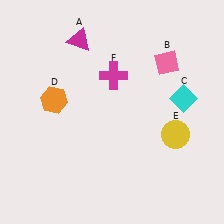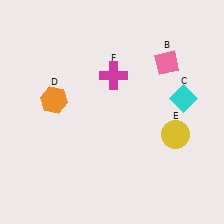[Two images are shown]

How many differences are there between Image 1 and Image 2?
There is 1 difference between the two images.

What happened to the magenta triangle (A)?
The magenta triangle (A) was removed in Image 2. It was in the top-left area of Image 1.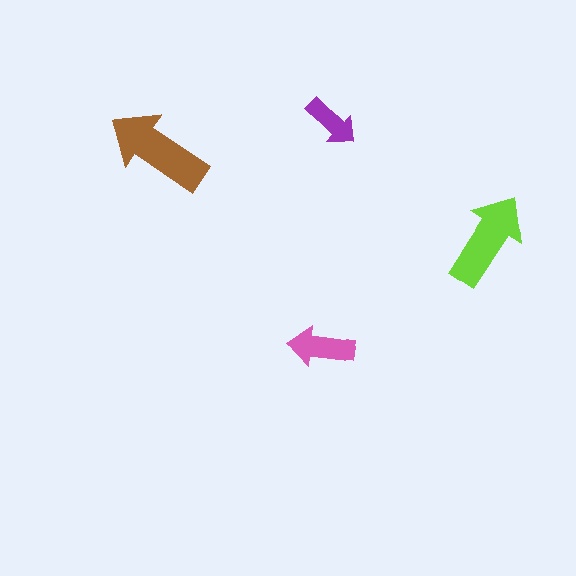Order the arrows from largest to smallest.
the brown one, the lime one, the pink one, the purple one.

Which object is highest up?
The purple arrow is topmost.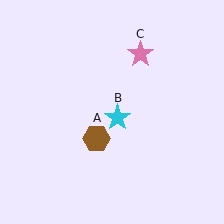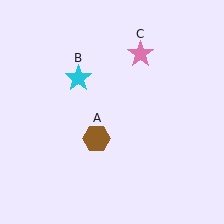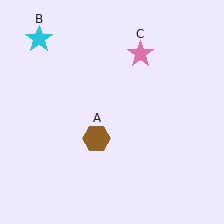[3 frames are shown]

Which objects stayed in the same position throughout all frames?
Brown hexagon (object A) and pink star (object C) remained stationary.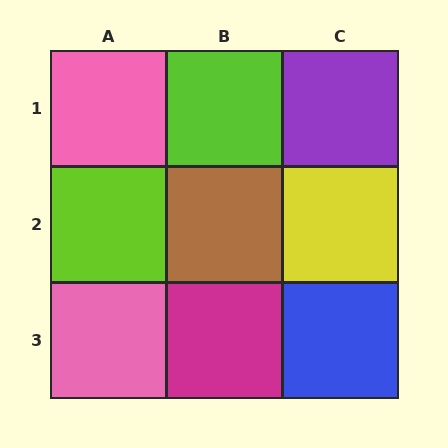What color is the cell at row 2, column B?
Brown.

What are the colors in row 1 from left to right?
Pink, lime, purple.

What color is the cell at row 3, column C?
Blue.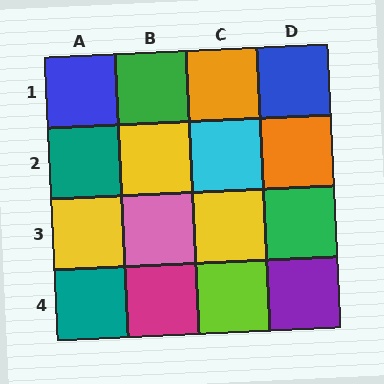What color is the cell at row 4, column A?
Teal.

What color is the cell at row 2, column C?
Cyan.